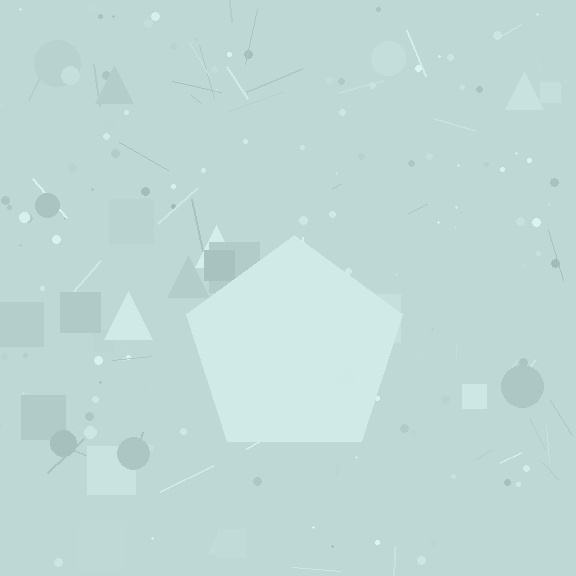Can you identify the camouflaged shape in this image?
The camouflaged shape is a pentagon.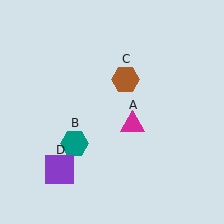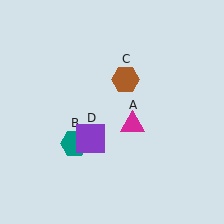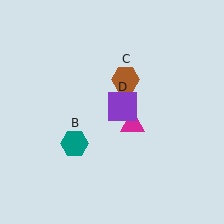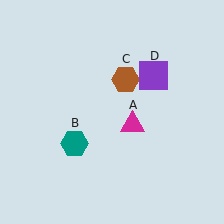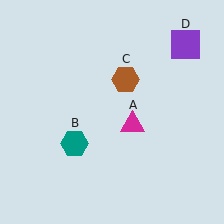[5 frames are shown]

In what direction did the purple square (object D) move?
The purple square (object D) moved up and to the right.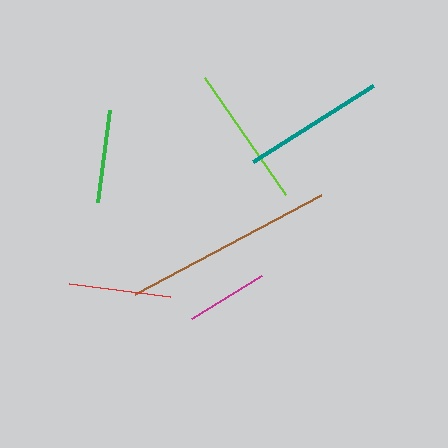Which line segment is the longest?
The brown line is the longest at approximately 211 pixels.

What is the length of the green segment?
The green segment is approximately 92 pixels long.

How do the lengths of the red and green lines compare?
The red and green lines are approximately the same length.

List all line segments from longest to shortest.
From longest to shortest: brown, lime, teal, red, green, magenta.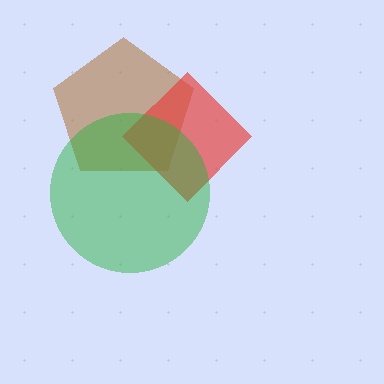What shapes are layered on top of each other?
The layered shapes are: a brown pentagon, a red diamond, a green circle.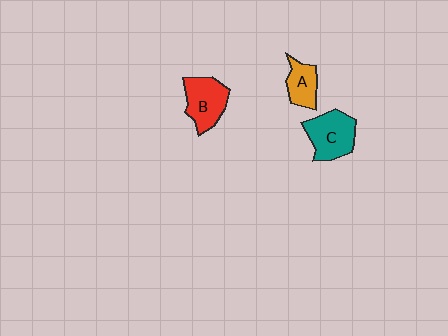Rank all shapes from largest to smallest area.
From largest to smallest: C (teal), B (red), A (orange).